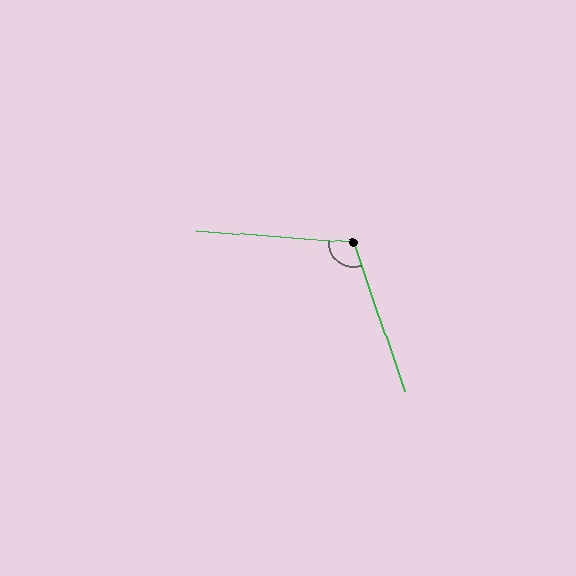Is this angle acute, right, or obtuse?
It is obtuse.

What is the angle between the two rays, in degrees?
Approximately 113 degrees.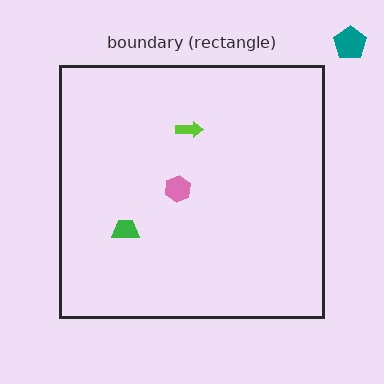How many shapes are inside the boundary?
3 inside, 1 outside.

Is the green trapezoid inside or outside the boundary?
Inside.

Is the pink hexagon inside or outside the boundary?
Inside.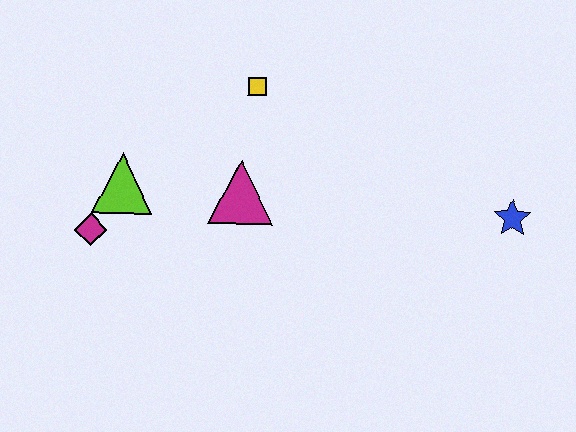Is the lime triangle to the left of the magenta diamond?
No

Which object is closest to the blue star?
The magenta triangle is closest to the blue star.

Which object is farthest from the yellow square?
The blue star is farthest from the yellow square.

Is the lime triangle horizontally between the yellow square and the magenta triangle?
No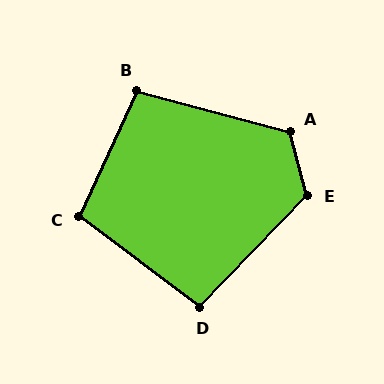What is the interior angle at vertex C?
Approximately 102 degrees (obtuse).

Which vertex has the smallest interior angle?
D, at approximately 97 degrees.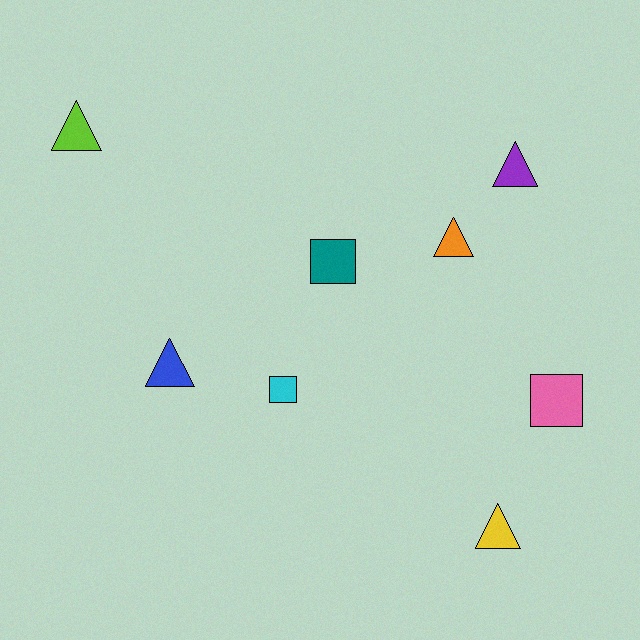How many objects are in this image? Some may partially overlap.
There are 8 objects.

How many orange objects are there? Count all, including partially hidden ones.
There is 1 orange object.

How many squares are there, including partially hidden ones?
There are 3 squares.